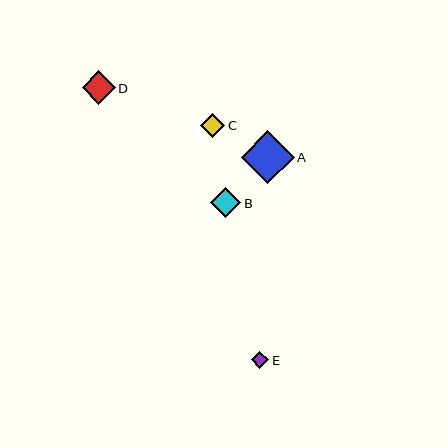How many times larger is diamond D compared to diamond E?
Diamond D is approximately 1.9 times the size of diamond E.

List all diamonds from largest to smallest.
From largest to smallest: A, D, B, C, E.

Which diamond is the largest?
Diamond A is the largest with a size of approximately 53 pixels.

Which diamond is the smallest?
Diamond E is the smallest with a size of approximately 17 pixels.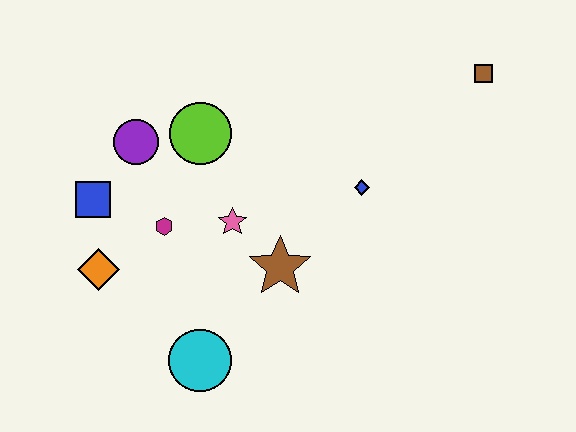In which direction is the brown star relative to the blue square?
The brown star is to the right of the blue square.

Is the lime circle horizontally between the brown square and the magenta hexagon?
Yes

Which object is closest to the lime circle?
The purple circle is closest to the lime circle.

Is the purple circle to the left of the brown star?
Yes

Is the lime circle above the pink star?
Yes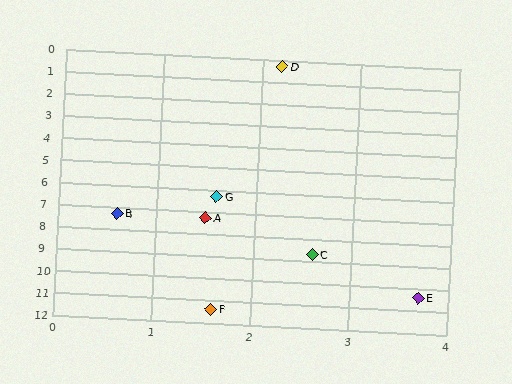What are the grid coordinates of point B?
Point B is at approximately (0.6, 7.3).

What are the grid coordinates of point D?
Point D is at approximately (2.2, 0.3).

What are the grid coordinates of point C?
Point C is at approximately (2.6, 8.7).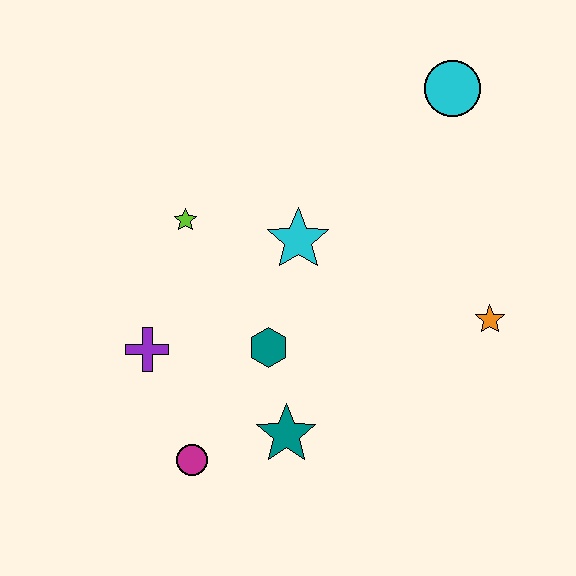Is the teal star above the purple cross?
No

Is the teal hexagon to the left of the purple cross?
No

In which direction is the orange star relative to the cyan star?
The orange star is to the right of the cyan star.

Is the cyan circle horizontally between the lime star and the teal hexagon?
No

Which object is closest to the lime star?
The cyan star is closest to the lime star.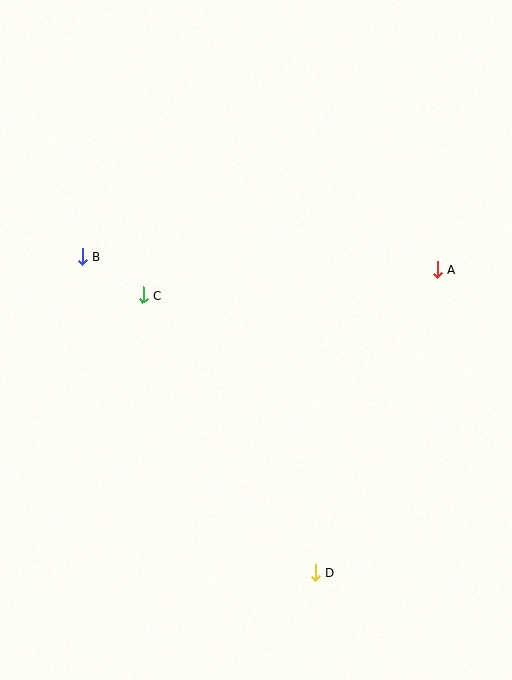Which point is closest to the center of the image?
Point C at (143, 295) is closest to the center.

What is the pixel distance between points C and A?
The distance between C and A is 295 pixels.